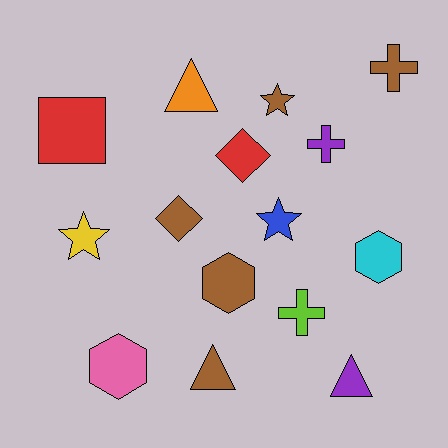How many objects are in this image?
There are 15 objects.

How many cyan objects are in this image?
There is 1 cyan object.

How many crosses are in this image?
There are 3 crosses.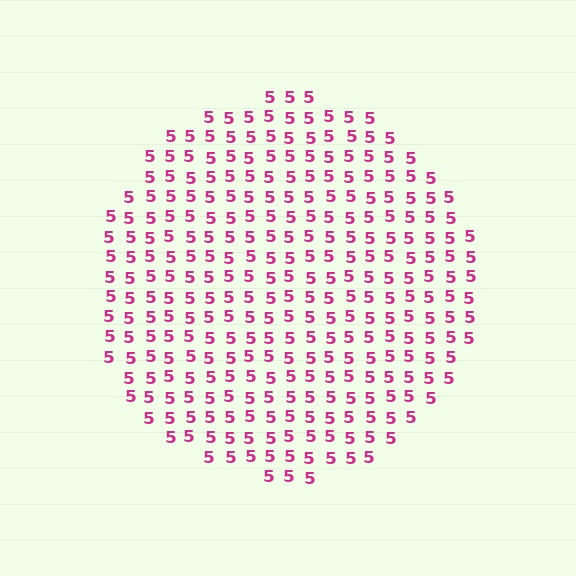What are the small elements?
The small elements are digit 5's.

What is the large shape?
The large shape is a circle.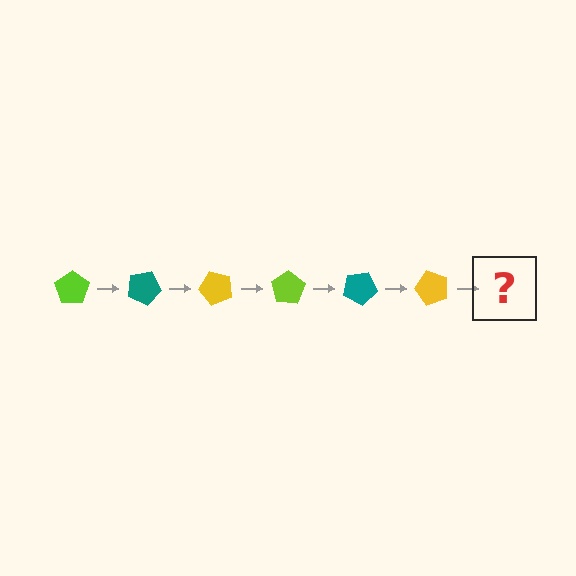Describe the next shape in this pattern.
It should be a lime pentagon, rotated 150 degrees from the start.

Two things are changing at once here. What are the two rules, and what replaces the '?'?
The two rules are that it rotates 25 degrees each step and the color cycles through lime, teal, and yellow. The '?' should be a lime pentagon, rotated 150 degrees from the start.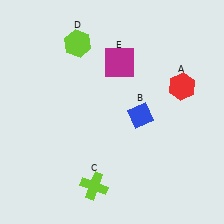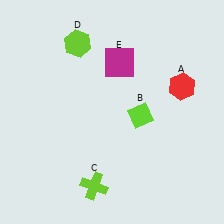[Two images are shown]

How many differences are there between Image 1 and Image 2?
There is 1 difference between the two images.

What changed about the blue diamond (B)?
In Image 1, B is blue. In Image 2, it changed to lime.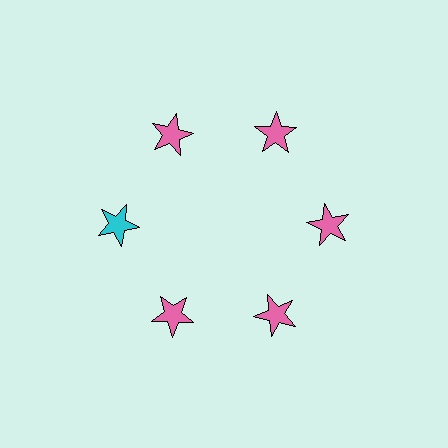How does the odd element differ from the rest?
It has a different color: cyan instead of pink.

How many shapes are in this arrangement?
There are 6 shapes arranged in a ring pattern.